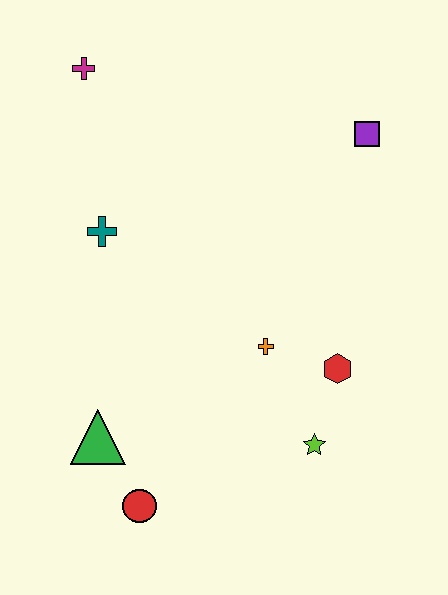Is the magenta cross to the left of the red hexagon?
Yes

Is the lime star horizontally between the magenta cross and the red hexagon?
Yes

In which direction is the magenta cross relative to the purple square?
The magenta cross is to the left of the purple square.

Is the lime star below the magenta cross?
Yes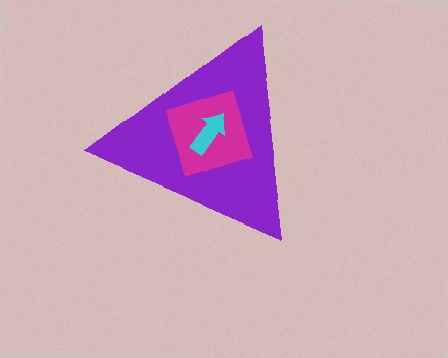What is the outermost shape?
The purple triangle.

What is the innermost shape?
The cyan arrow.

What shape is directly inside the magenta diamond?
The cyan arrow.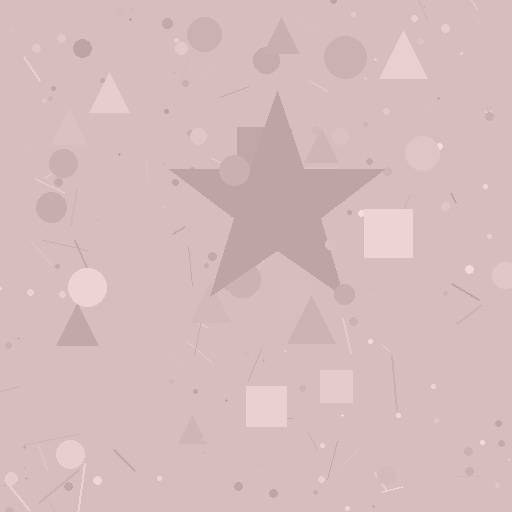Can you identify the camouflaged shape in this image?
The camouflaged shape is a star.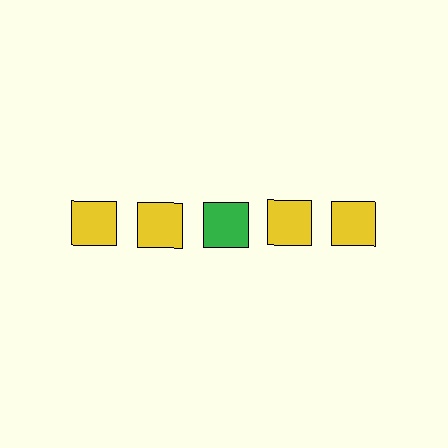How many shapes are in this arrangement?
There are 5 shapes arranged in a grid pattern.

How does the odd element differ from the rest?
It has a different color: green instead of yellow.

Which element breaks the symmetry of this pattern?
The green square in the top row, center column breaks the symmetry. All other shapes are yellow squares.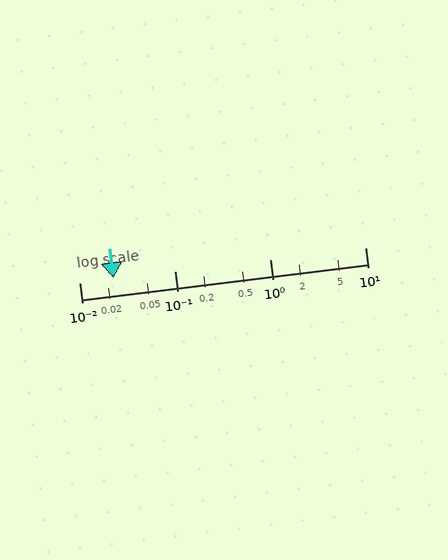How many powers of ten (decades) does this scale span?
The scale spans 3 decades, from 0.01 to 10.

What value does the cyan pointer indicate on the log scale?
The pointer indicates approximately 0.023.